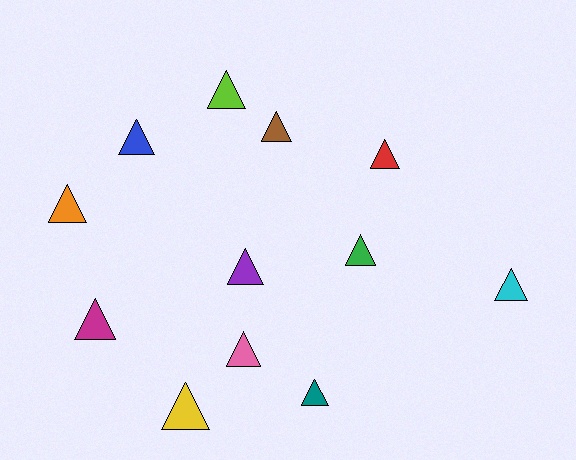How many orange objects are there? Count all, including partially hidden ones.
There is 1 orange object.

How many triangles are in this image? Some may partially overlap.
There are 12 triangles.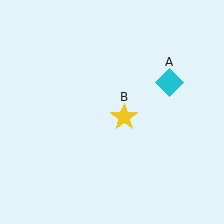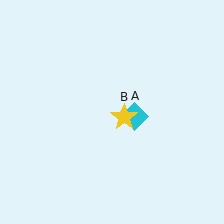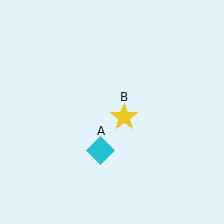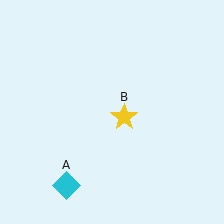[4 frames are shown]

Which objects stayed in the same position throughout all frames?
Yellow star (object B) remained stationary.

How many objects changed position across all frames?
1 object changed position: cyan diamond (object A).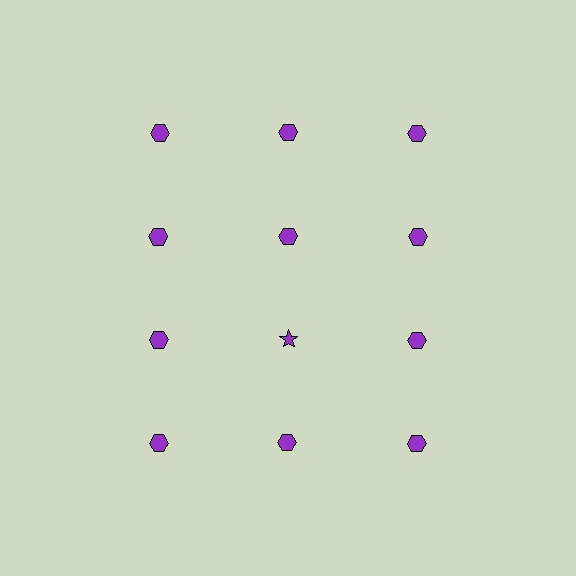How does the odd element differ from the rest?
It has a different shape: star instead of hexagon.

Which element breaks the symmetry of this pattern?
The purple star in the third row, second from left column breaks the symmetry. All other shapes are purple hexagons.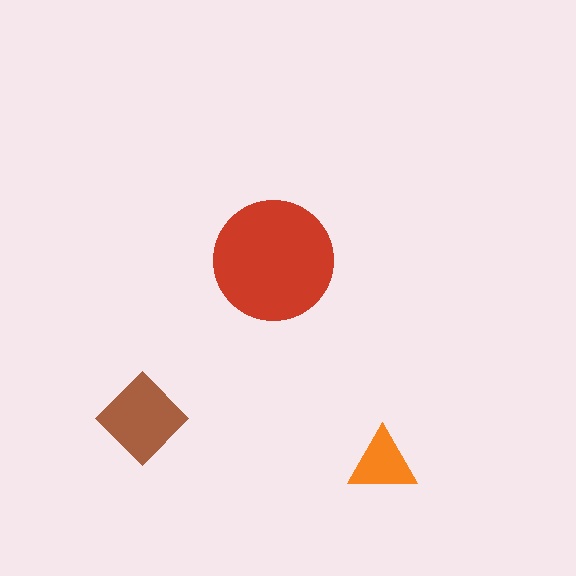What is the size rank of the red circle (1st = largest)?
1st.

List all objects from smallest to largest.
The orange triangle, the brown diamond, the red circle.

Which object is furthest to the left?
The brown diamond is leftmost.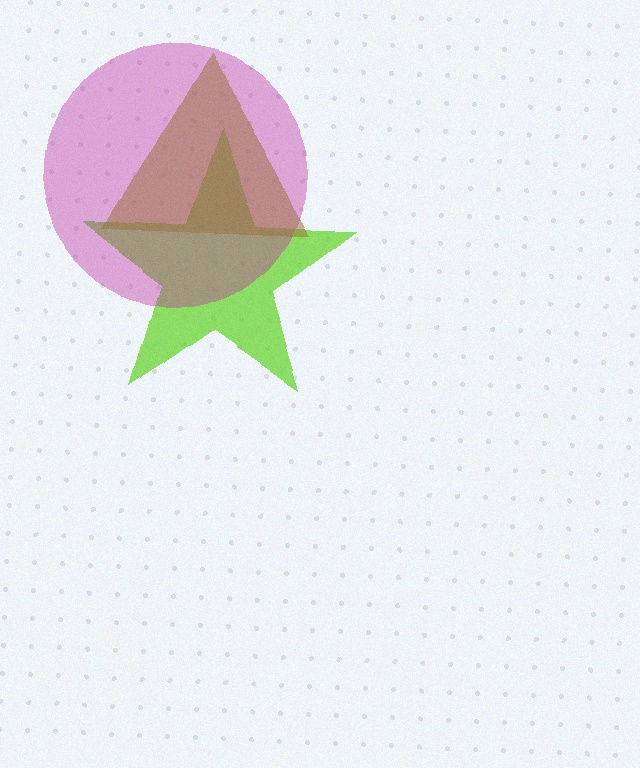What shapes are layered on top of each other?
The layered shapes are: a lime star, a magenta circle, a brown triangle.